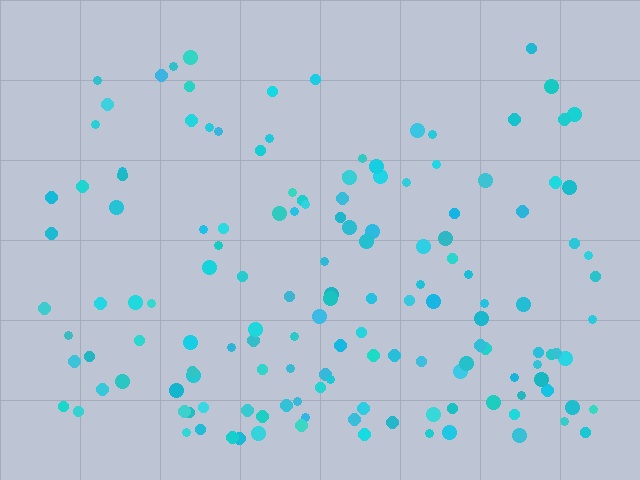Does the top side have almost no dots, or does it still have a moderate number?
Still a moderate number, just noticeably fewer than the bottom.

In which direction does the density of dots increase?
From top to bottom, with the bottom side densest.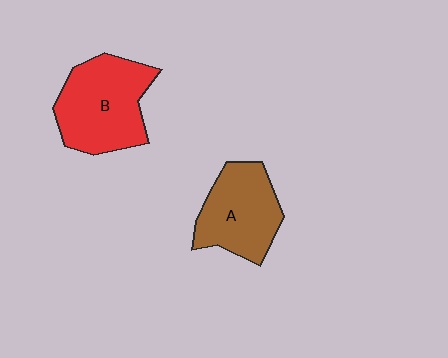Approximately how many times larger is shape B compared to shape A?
Approximately 1.2 times.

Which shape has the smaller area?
Shape A (brown).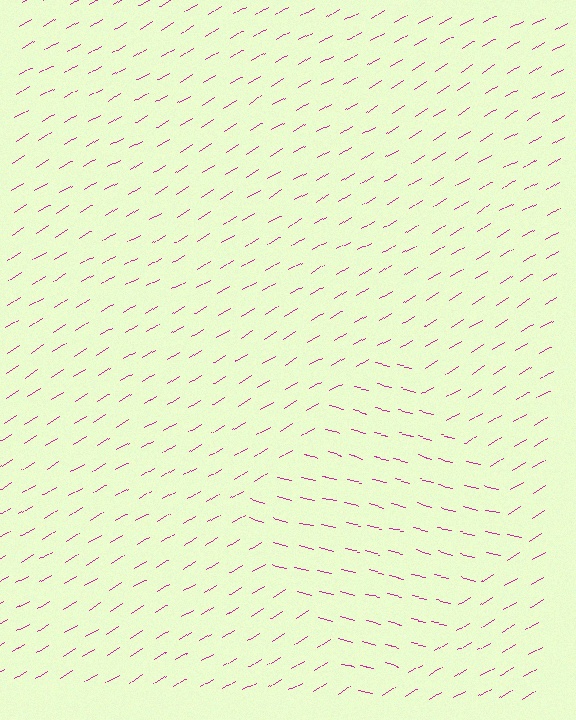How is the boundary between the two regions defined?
The boundary is defined purely by a change in line orientation (approximately 45 degrees difference). All lines are the same color and thickness.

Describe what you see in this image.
The image is filled with small magenta line segments. A diamond region in the image has lines oriented differently from the surrounding lines, creating a visible texture boundary.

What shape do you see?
I see a diamond.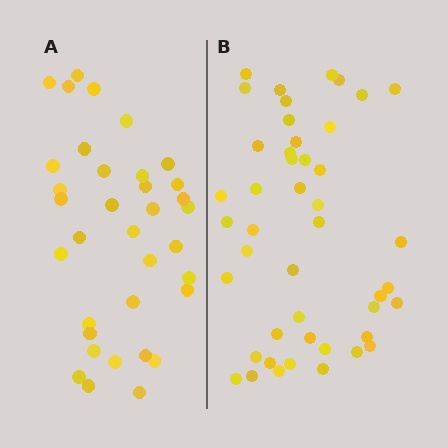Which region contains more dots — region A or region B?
Region B (the right region) has more dots.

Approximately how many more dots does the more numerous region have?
Region B has roughly 10 or so more dots than region A.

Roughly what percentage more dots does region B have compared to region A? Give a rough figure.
About 30% more.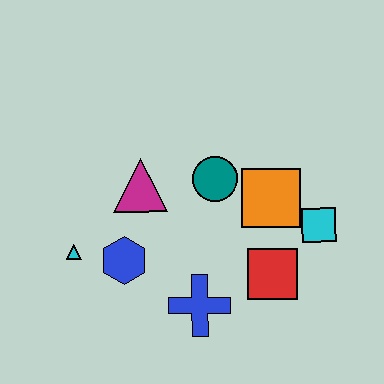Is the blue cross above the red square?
No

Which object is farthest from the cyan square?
The cyan triangle is farthest from the cyan square.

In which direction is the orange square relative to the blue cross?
The orange square is above the blue cross.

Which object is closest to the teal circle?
The orange square is closest to the teal circle.